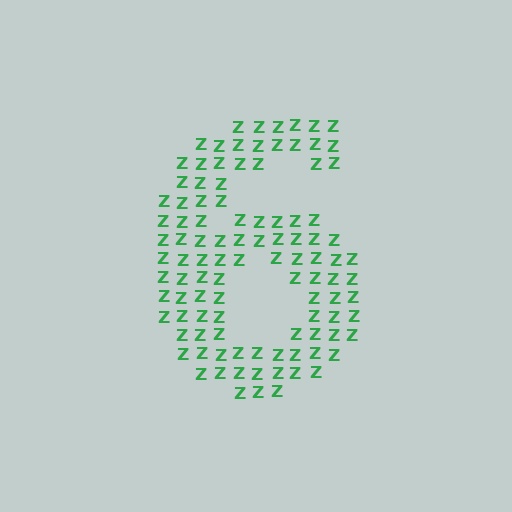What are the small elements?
The small elements are letter Z's.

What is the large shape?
The large shape is the digit 6.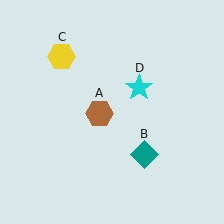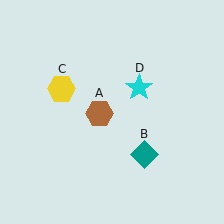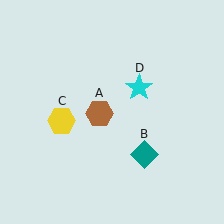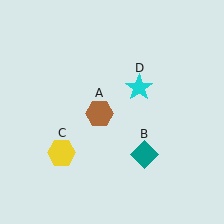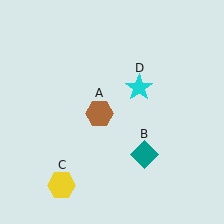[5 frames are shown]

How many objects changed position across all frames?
1 object changed position: yellow hexagon (object C).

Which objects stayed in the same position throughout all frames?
Brown hexagon (object A) and teal diamond (object B) and cyan star (object D) remained stationary.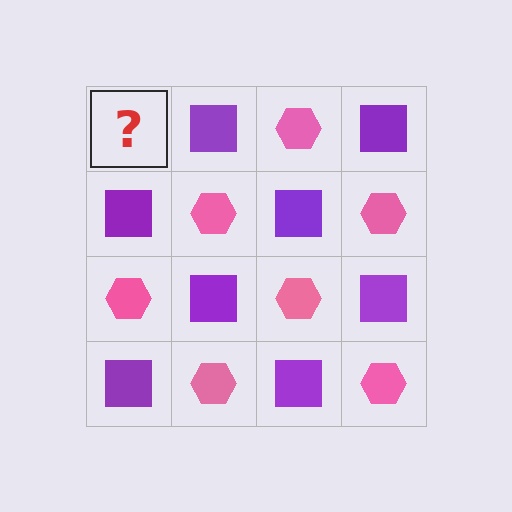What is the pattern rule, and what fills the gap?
The rule is that it alternates pink hexagon and purple square in a checkerboard pattern. The gap should be filled with a pink hexagon.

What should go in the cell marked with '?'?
The missing cell should contain a pink hexagon.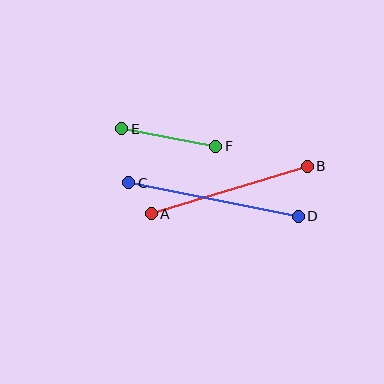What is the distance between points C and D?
The distance is approximately 172 pixels.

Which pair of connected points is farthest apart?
Points C and D are farthest apart.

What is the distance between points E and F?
The distance is approximately 95 pixels.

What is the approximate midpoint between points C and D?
The midpoint is at approximately (213, 199) pixels.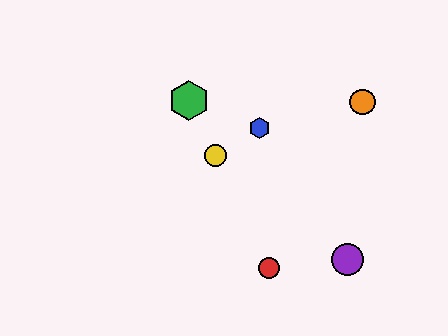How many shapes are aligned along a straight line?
3 shapes (the red circle, the green hexagon, the yellow circle) are aligned along a straight line.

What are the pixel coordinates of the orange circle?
The orange circle is at (363, 102).